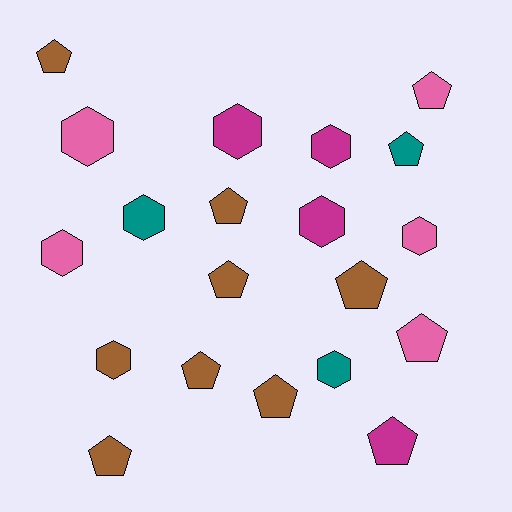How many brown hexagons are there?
There is 1 brown hexagon.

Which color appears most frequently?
Brown, with 8 objects.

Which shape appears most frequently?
Pentagon, with 11 objects.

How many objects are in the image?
There are 20 objects.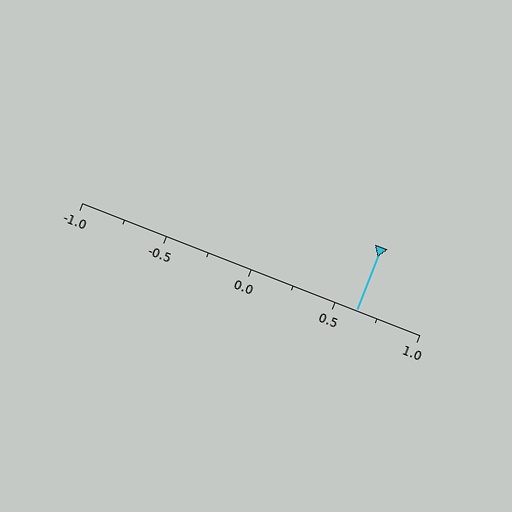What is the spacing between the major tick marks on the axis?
The major ticks are spaced 0.5 apart.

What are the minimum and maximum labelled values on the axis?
The axis runs from -1.0 to 1.0.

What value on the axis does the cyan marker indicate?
The marker indicates approximately 0.62.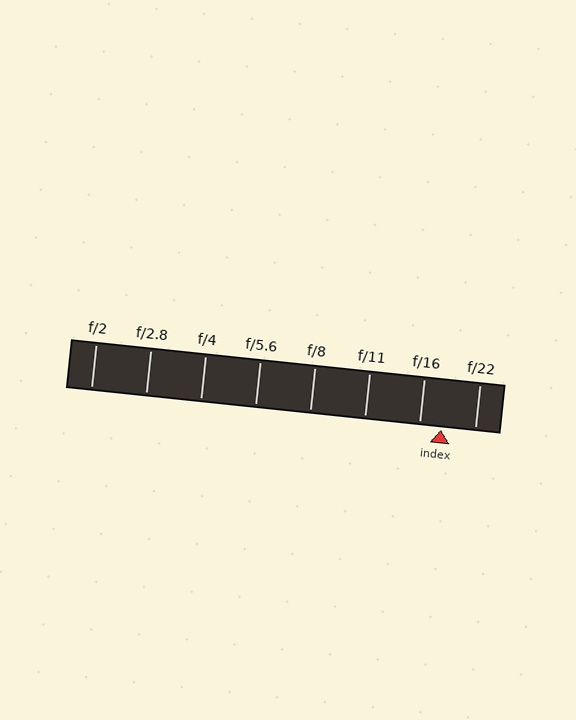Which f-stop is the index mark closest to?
The index mark is closest to f/16.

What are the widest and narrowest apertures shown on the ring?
The widest aperture shown is f/2 and the narrowest is f/22.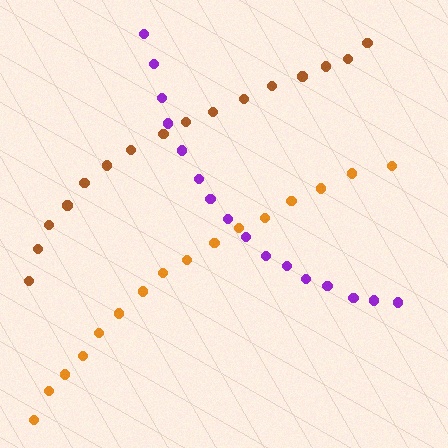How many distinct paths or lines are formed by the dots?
There are 3 distinct paths.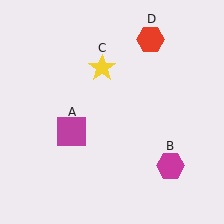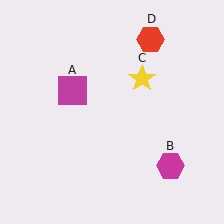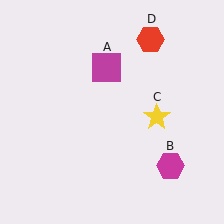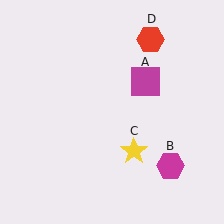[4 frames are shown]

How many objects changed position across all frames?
2 objects changed position: magenta square (object A), yellow star (object C).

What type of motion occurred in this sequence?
The magenta square (object A), yellow star (object C) rotated clockwise around the center of the scene.